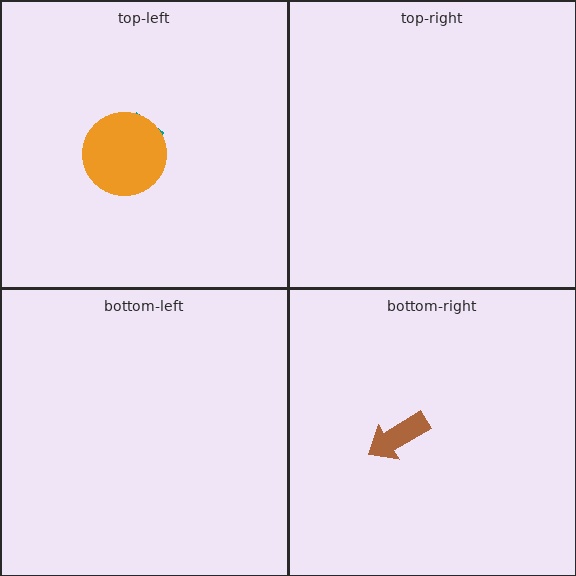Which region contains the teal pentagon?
The top-left region.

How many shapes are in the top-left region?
2.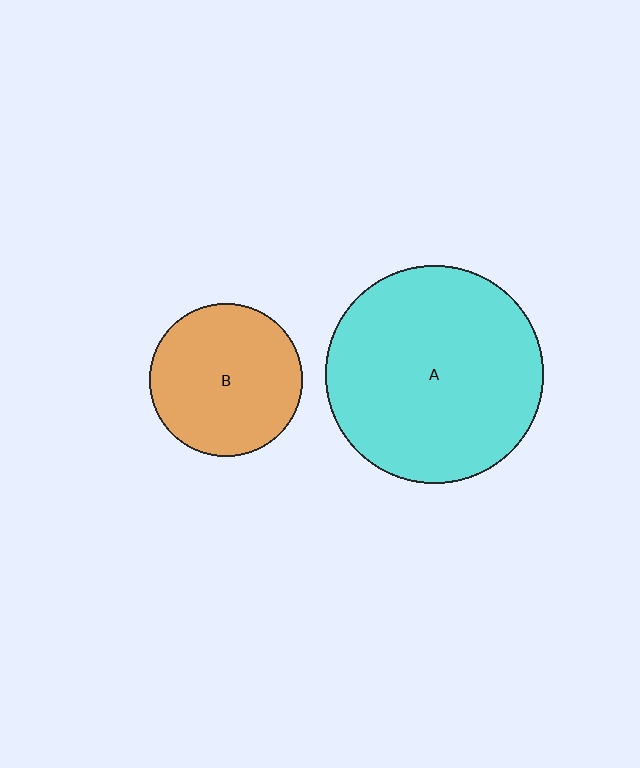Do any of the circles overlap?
No, none of the circles overlap.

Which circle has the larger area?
Circle A (cyan).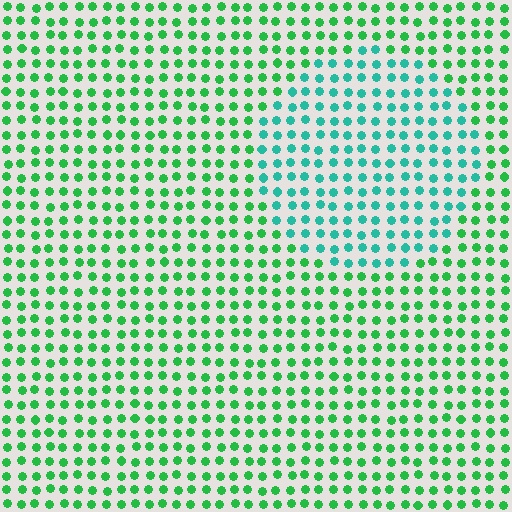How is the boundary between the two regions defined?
The boundary is defined purely by a slight shift in hue (about 37 degrees). Spacing, size, and orientation are identical on both sides.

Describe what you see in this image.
The image is filled with small green elements in a uniform arrangement. A circle-shaped region is visible where the elements are tinted to a slightly different hue, forming a subtle color boundary.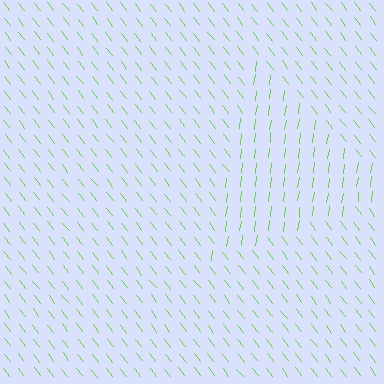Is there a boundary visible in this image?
Yes, there is a texture boundary formed by a change in line orientation.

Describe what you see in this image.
The image is filled with small lime line segments. A triangle region in the image has lines oriented differently from the surrounding lines, creating a visible texture boundary.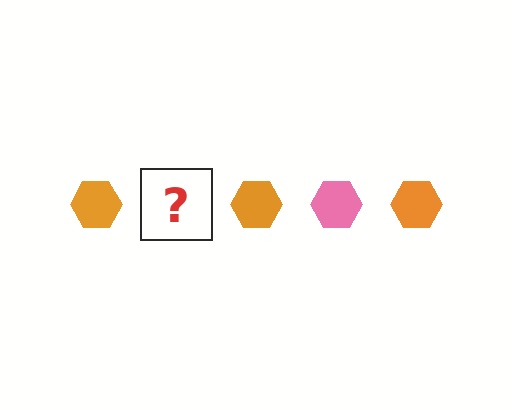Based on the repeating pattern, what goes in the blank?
The blank should be a pink hexagon.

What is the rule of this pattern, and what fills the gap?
The rule is that the pattern cycles through orange, pink hexagons. The gap should be filled with a pink hexagon.